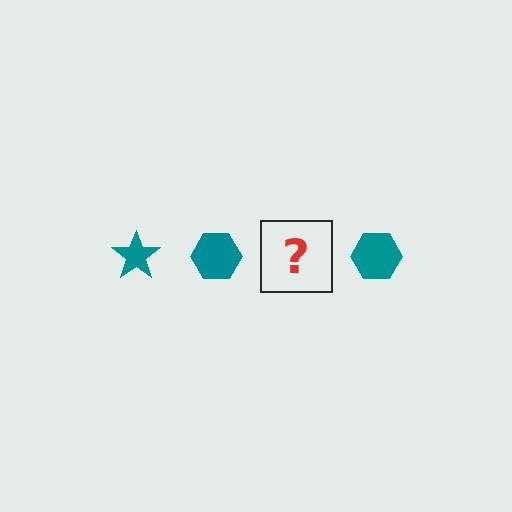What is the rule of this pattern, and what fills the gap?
The rule is that the pattern cycles through star, hexagon shapes in teal. The gap should be filled with a teal star.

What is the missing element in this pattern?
The missing element is a teal star.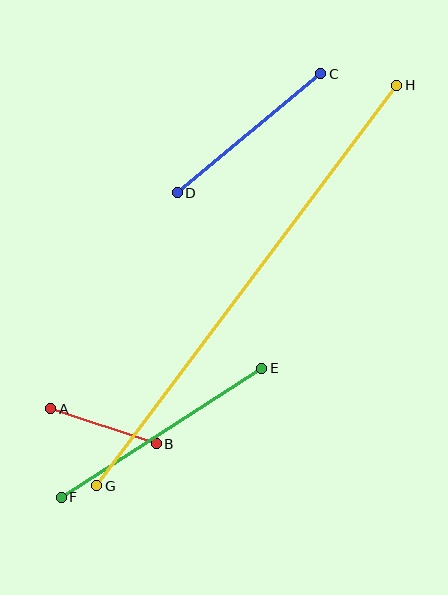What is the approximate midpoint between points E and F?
The midpoint is at approximately (162, 433) pixels.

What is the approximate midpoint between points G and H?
The midpoint is at approximately (247, 286) pixels.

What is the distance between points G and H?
The distance is approximately 501 pixels.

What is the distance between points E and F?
The distance is approximately 239 pixels.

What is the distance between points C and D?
The distance is approximately 186 pixels.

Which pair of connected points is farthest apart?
Points G and H are farthest apart.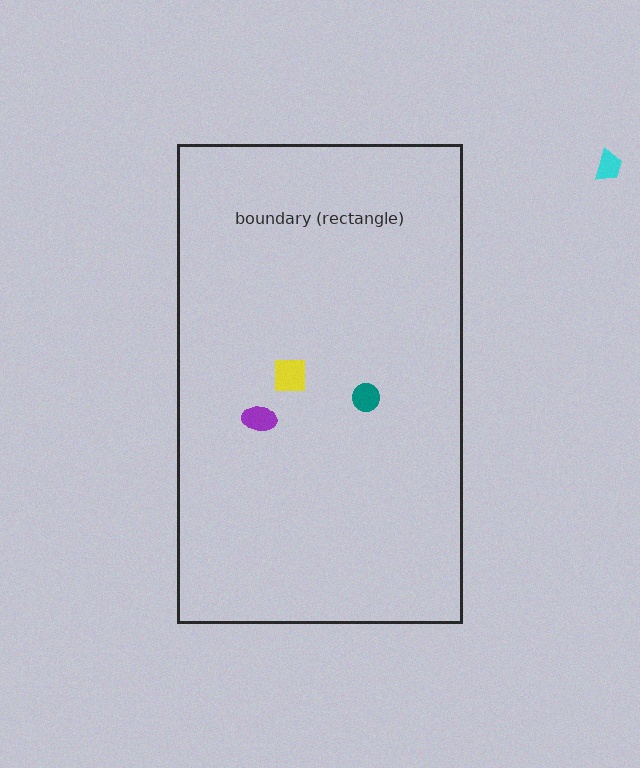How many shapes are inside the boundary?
3 inside, 1 outside.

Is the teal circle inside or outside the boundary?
Inside.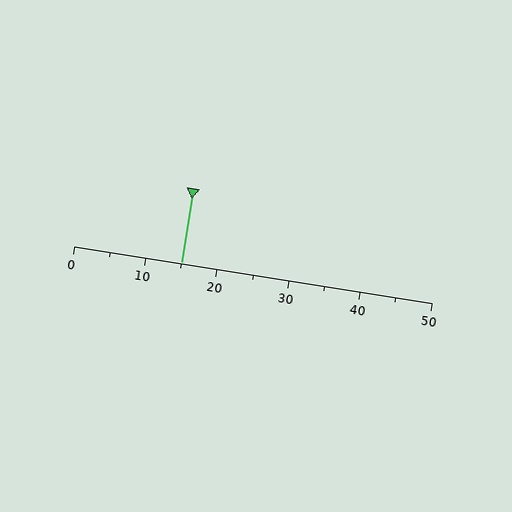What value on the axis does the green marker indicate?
The marker indicates approximately 15.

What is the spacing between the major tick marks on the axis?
The major ticks are spaced 10 apart.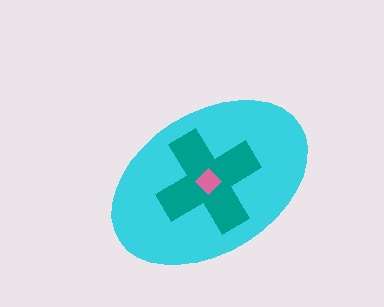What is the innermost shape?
The pink diamond.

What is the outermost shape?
The cyan ellipse.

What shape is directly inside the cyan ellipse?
The teal cross.